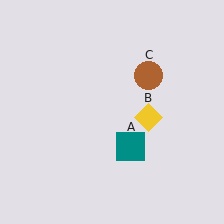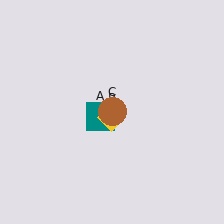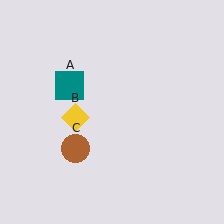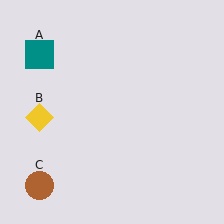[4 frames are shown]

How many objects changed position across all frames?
3 objects changed position: teal square (object A), yellow diamond (object B), brown circle (object C).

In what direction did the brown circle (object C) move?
The brown circle (object C) moved down and to the left.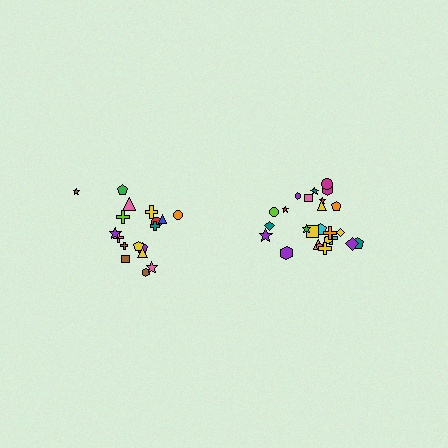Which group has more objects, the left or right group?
The right group.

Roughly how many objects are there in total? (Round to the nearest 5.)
Roughly 45 objects in total.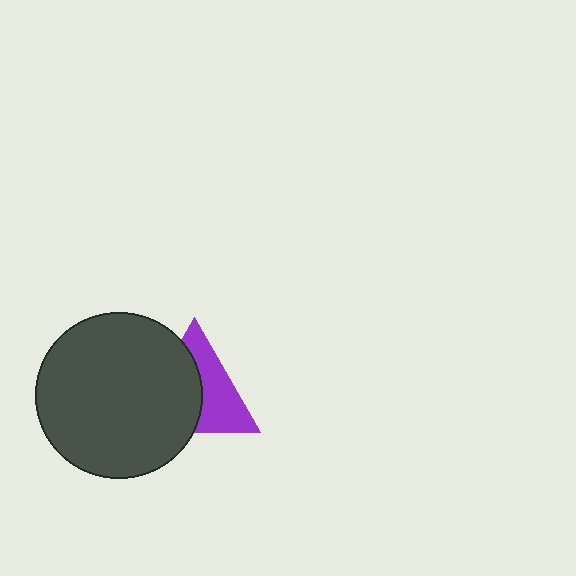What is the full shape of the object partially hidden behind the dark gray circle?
The partially hidden object is a purple triangle.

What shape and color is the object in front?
The object in front is a dark gray circle.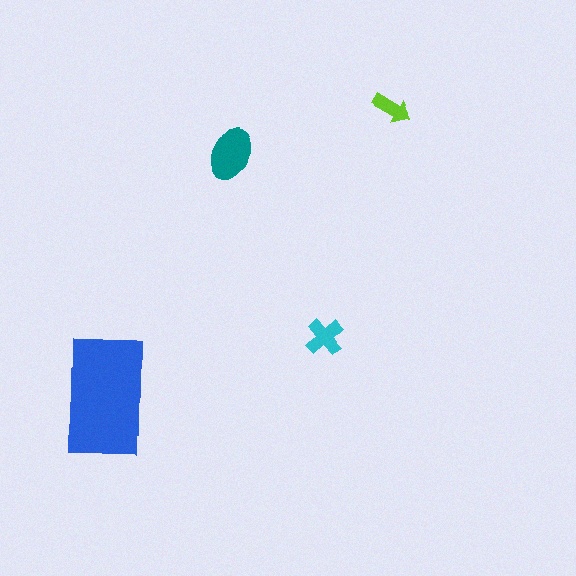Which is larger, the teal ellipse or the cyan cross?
The teal ellipse.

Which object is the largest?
The blue rectangle.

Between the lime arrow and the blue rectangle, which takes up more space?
The blue rectangle.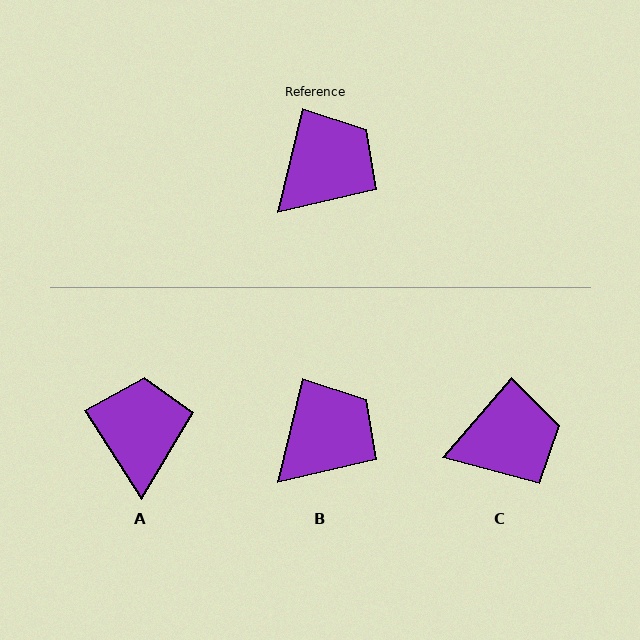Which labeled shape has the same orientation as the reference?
B.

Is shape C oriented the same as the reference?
No, it is off by about 28 degrees.